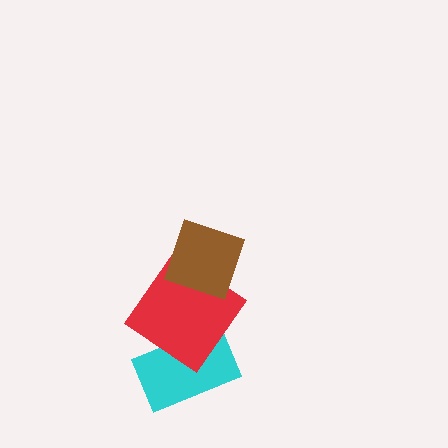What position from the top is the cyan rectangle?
The cyan rectangle is 3rd from the top.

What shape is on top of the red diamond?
The brown diamond is on top of the red diamond.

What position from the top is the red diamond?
The red diamond is 2nd from the top.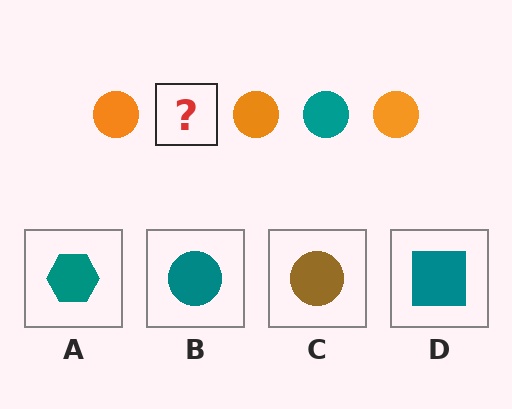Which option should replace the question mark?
Option B.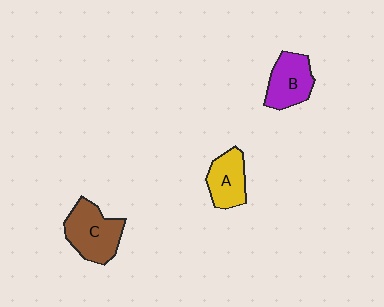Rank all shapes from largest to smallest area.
From largest to smallest: C (brown), B (purple), A (yellow).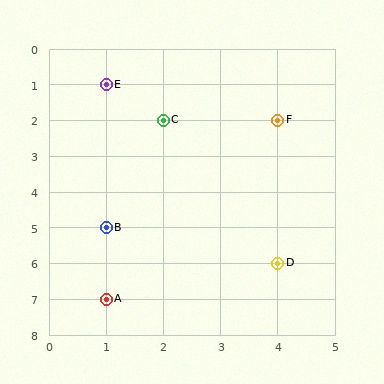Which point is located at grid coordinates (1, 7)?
Point A is at (1, 7).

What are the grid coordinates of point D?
Point D is at grid coordinates (4, 6).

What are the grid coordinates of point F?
Point F is at grid coordinates (4, 2).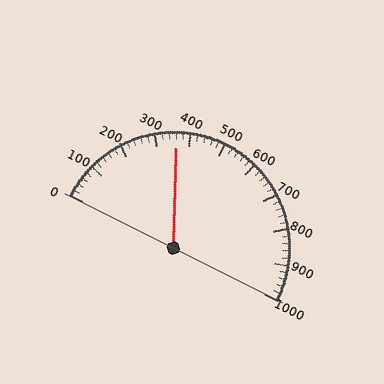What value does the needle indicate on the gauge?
The needle indicates approximately 360.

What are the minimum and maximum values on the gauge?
The gauge ranges from 0 to 1000.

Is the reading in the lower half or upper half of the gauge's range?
The reading is in the lower half of the range (0 to 1000).